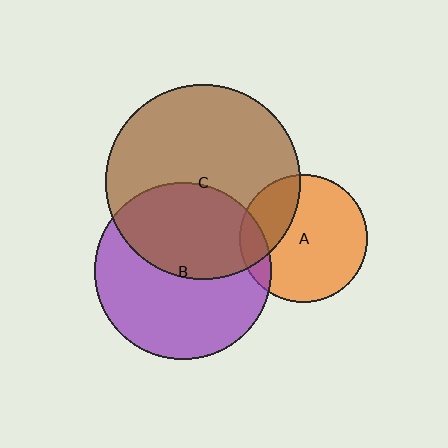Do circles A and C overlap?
Yes.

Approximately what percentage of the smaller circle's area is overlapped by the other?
Approximately 30%.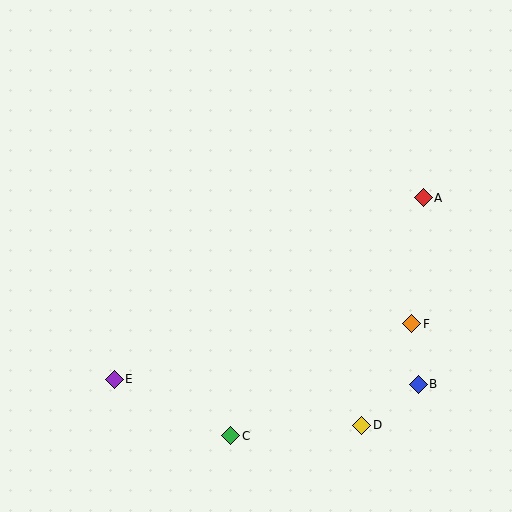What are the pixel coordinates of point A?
Point A is at (423, 198).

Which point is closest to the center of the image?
Point F at (412, 324) is closest to the center.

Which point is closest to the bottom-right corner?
Point B is closest to the bottom-right corner.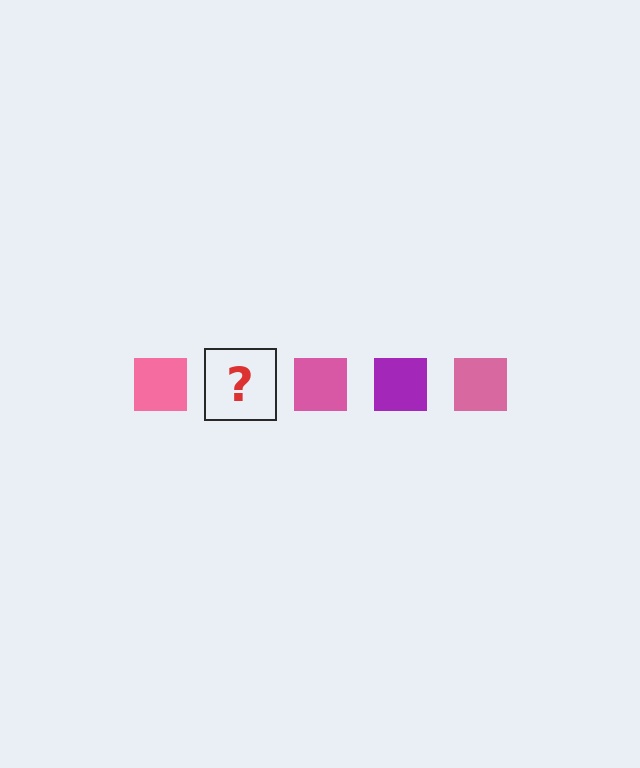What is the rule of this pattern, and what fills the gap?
The rule is that the pattern cycles through pink, purple squares. The gap should be filled with a purple square.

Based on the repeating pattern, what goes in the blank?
The blank should be a purple square.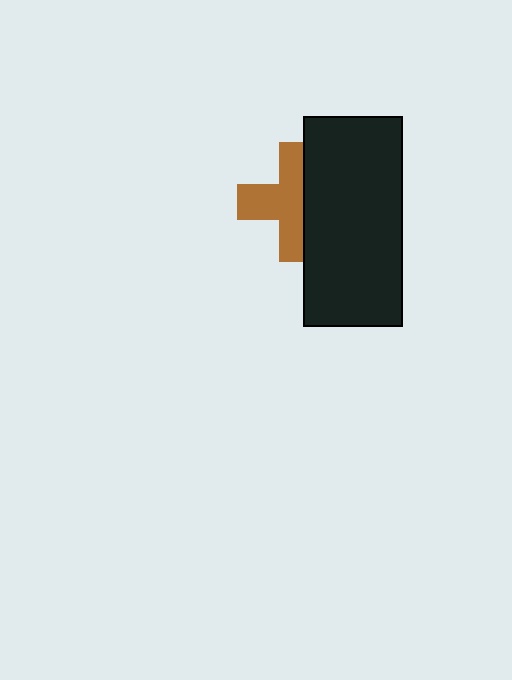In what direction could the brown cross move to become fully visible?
The brown cross could move left. That would shift it out from behind the black rectangle entirely.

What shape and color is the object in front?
The object in front is a black rectangle.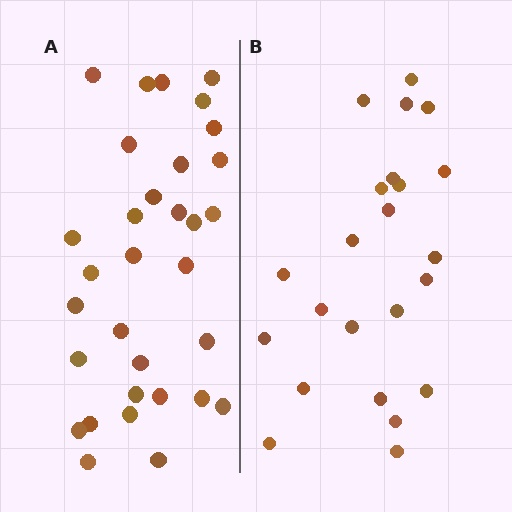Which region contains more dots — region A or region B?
Region A (the left region) has more dots.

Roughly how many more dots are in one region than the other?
Region A has roughly 8 or so more dots than region B.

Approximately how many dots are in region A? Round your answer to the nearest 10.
About 30 dots. (The exact count is 32, which rounds to 30.)